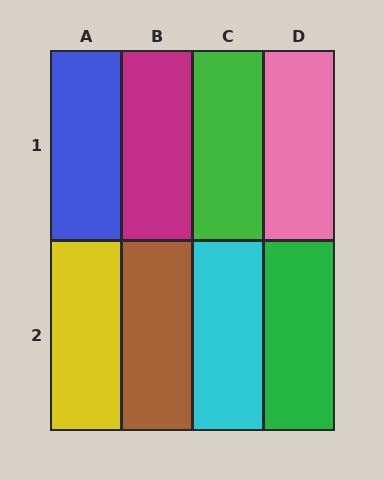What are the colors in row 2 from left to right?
Yellow, brown, cyan, green.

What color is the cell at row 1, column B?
Magenta.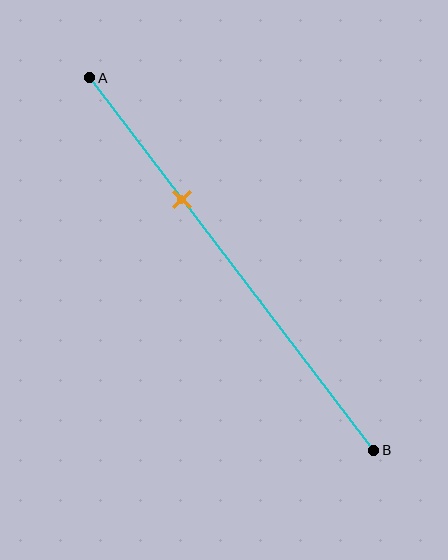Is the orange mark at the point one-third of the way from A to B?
Yes, the mark is approximately at the one-third point.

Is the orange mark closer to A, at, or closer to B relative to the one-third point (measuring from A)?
The orange mark is approximately at the one-third point of segment AB.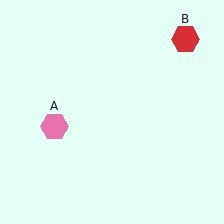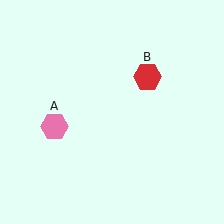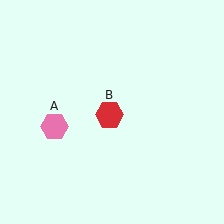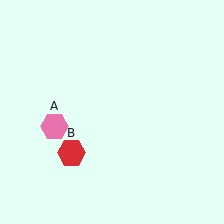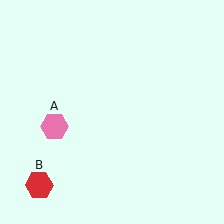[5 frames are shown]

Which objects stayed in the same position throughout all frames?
Pink hexagon (object A) remained stationary.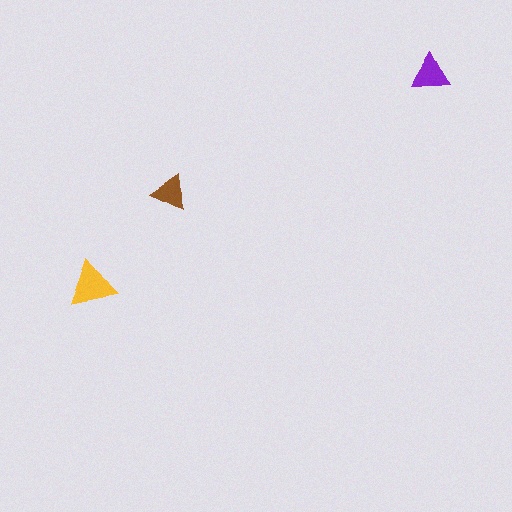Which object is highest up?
The purple triangle is topmost.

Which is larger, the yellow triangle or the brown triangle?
The yellow one.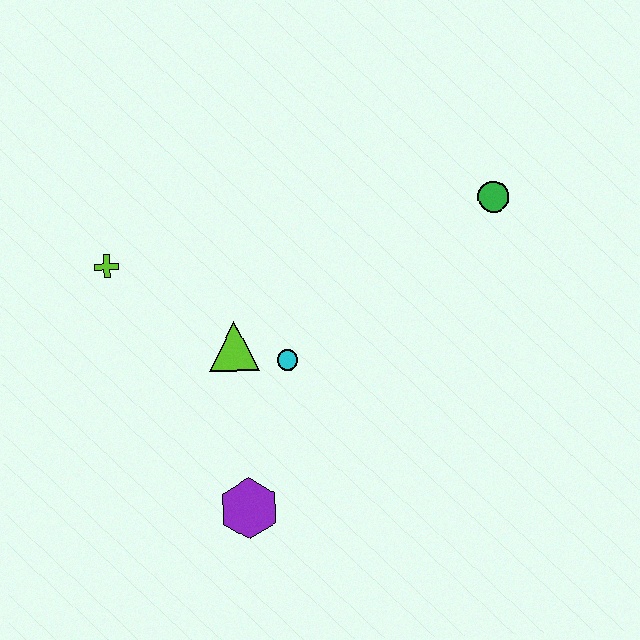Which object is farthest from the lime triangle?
The green circle is farthest from the lime triangle.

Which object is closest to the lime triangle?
The cyan circle is closest to the lime triangle.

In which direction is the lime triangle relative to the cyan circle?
The lime triangle is to the left of the cyan circle.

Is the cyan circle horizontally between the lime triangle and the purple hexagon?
No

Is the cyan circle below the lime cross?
Yes